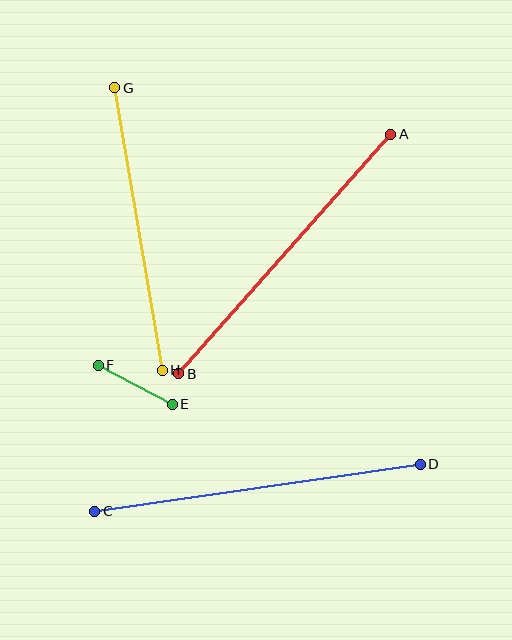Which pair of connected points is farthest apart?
Points C and D are farthest apart.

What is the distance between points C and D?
The distance is approximately 329 pixels.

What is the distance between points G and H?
The distance is approximately 287 pixels.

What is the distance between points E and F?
The distance is approximately 83 pixels.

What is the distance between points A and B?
The distance is approximately 320 pixels.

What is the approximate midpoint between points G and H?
The midpoint is at approximately (138, 229) pixels.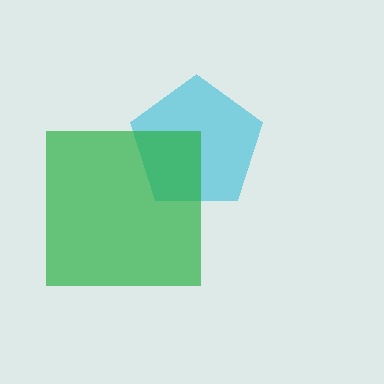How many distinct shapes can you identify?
There are 2 distinct shapes: a cyan pentagon, a green square.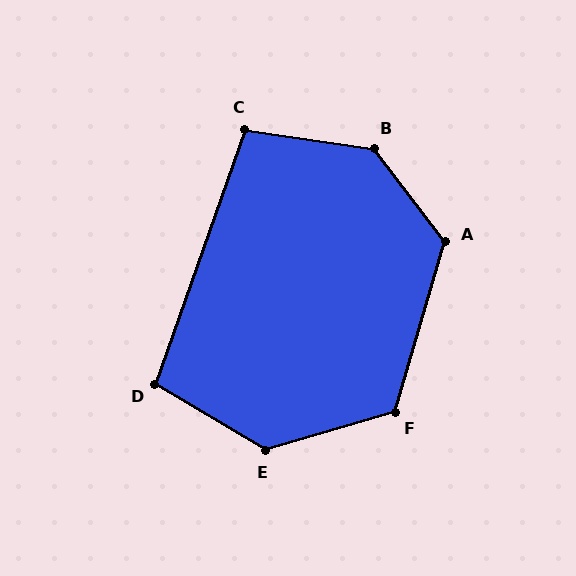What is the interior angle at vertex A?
Approximately 126 degrees (obtuse).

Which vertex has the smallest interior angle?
C, at approximately 101 degrees.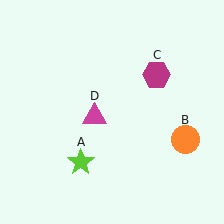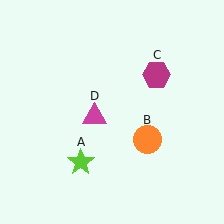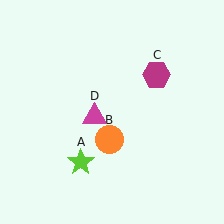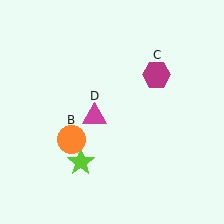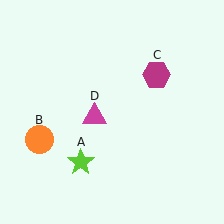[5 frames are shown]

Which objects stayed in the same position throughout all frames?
Lime star (object A) and magenta hexagon (object C) and magenta triangle (object D) remained stationary.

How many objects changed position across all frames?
1 object changed position: orange circle (object B).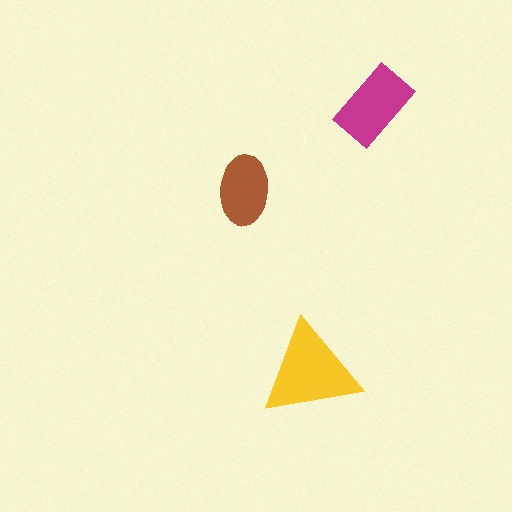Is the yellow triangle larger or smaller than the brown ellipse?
Larger.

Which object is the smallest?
The brown ellipse.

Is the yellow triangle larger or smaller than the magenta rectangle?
Larger.